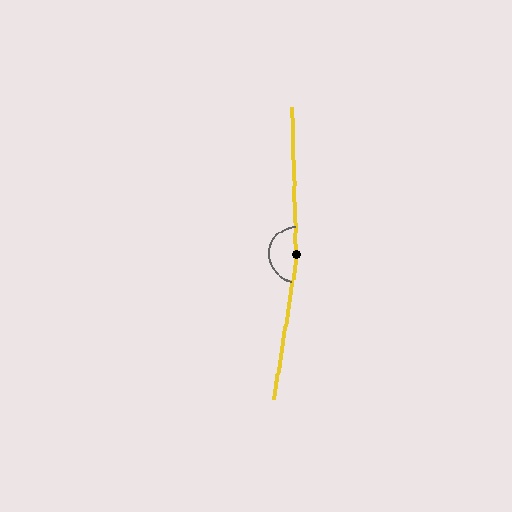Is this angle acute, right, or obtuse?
It is obtuse.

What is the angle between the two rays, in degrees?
Approximately 169 degrees.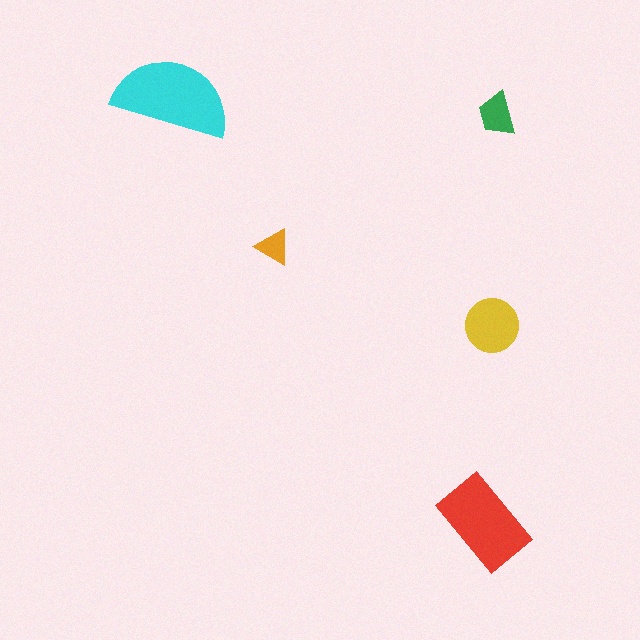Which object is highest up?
The cyan semicircle is topmost.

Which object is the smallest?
The orange triangle.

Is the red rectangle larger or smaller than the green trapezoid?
Larger.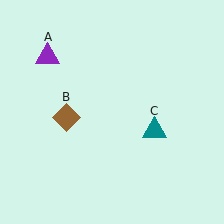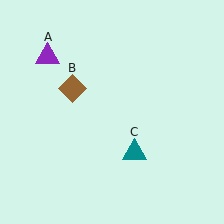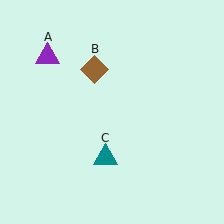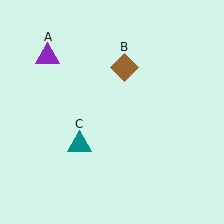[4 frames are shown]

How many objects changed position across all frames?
2 objects changed position: brown diamond (object B), teal triangle (object C).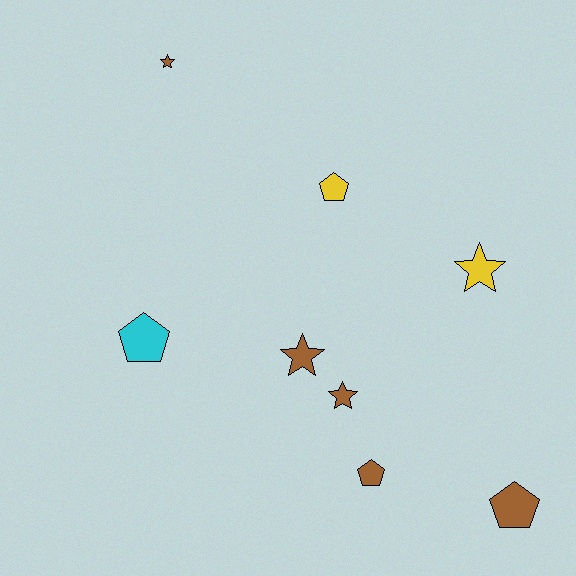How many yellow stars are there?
There is 1 yellow star.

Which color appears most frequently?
Brown, with 5 objects.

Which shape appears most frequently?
Star, with 4 objects.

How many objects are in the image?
There are 8 objects.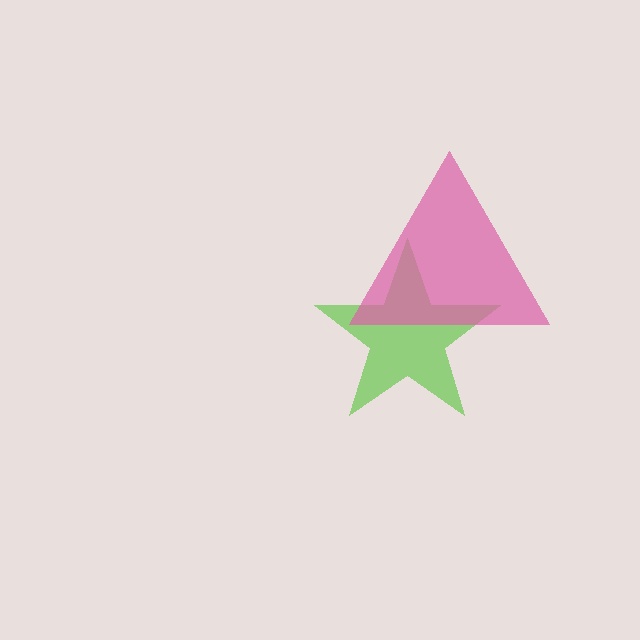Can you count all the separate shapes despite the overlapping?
Yes, there are 2 separate shapes.